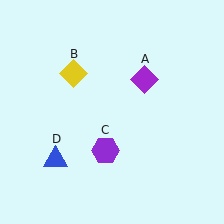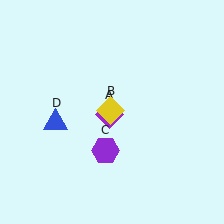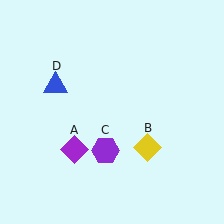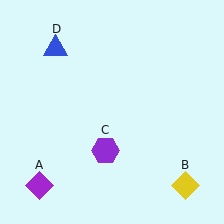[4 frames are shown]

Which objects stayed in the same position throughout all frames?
Purple hexagon (object C) remained stationary.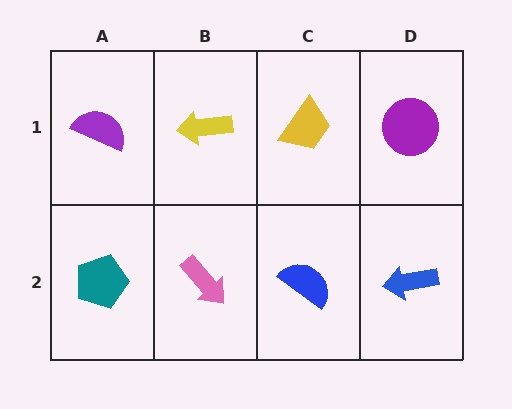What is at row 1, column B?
A yellow arrow.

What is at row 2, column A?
A teal pentagon.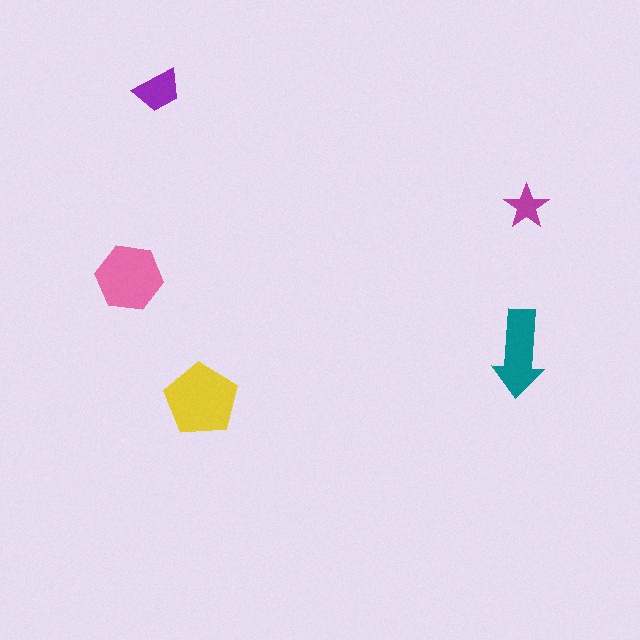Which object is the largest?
The yellow pentagon.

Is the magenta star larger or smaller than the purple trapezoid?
Smaller.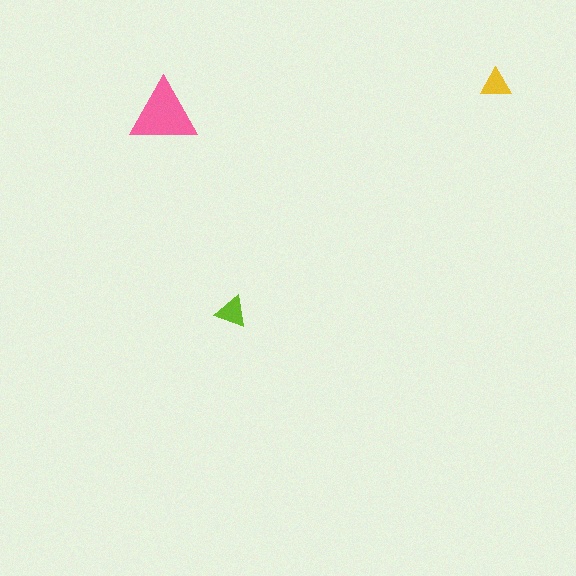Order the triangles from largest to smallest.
the pink one, the lime one, the yellow one.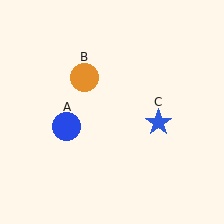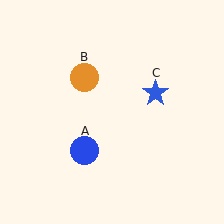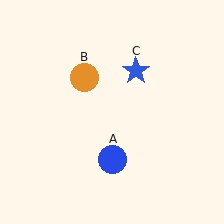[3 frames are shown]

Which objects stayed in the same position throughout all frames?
Orange circle (object B) remained stationary.